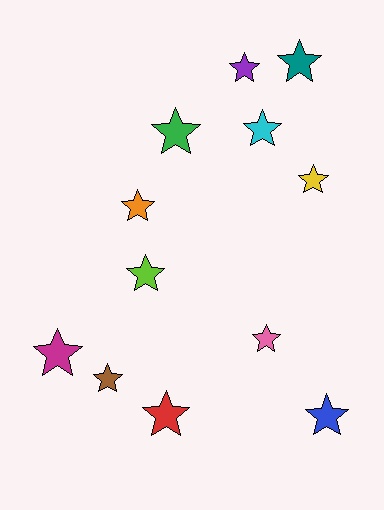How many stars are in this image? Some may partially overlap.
There are 12 stars.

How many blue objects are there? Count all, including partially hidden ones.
There is 1 blue object.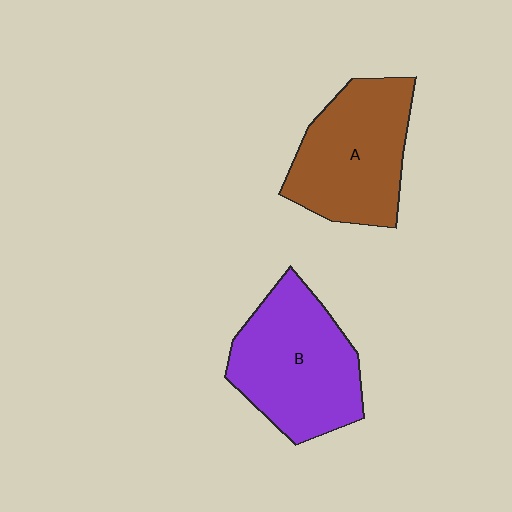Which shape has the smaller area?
Shape A (brown).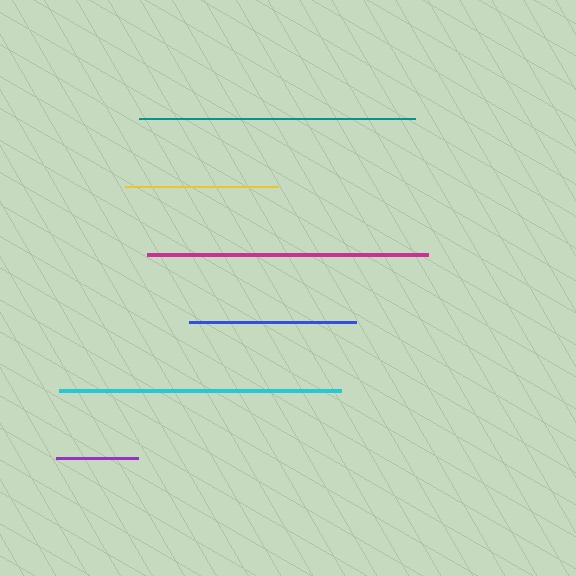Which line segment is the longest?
The cyan line is the longest at approximately 282 pixels.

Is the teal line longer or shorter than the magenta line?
The magenta line is longer than the teal line.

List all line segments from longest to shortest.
From longest to shortest: cyan, magenta, teal, blue, yellow, purple.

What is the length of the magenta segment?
The magenta segment is approximately 281 pixels long.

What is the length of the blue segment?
The blue segment is approximately 167 pixels long.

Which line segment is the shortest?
The purple line is the shortest at approximately 82 pixels.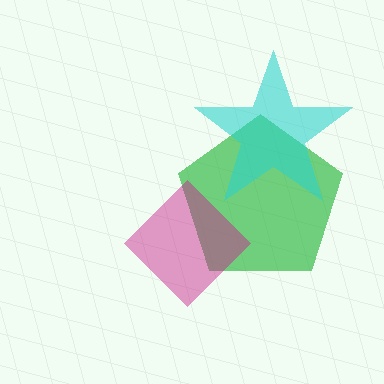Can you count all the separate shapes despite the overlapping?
Yes, there are 3 separate shapes.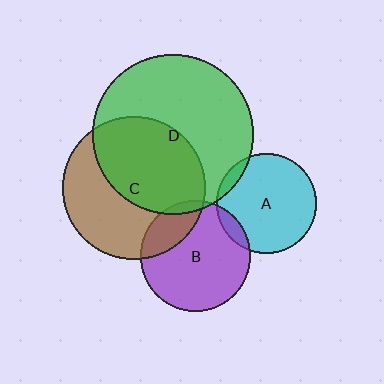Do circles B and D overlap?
Yes.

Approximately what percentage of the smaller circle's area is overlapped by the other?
Approximately 5%.